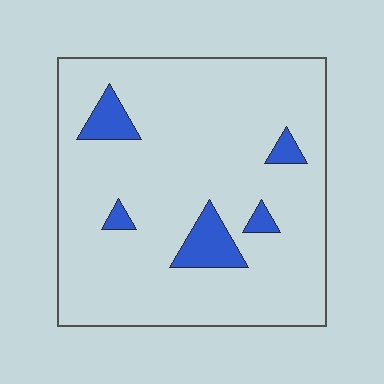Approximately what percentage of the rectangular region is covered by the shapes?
Approximately 10%.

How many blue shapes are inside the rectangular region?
5.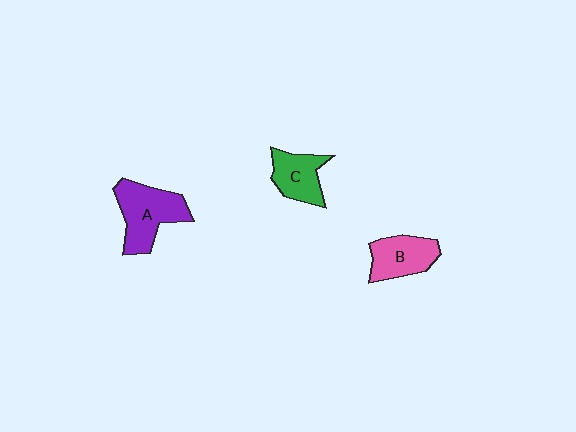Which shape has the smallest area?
Shape C (green).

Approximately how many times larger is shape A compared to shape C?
Approximately 1.5 times.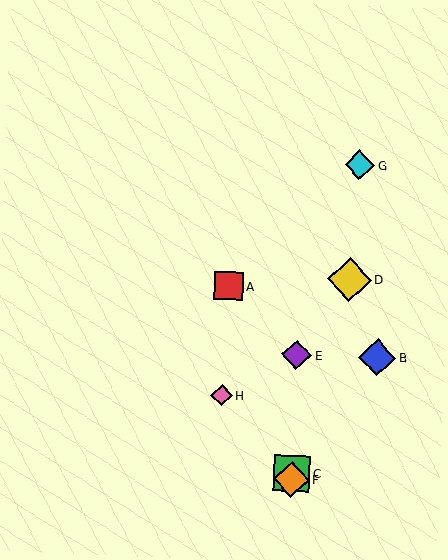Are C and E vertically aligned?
Yes, both are at x≈292.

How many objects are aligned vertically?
3 objects (C, E, F) are aligned vertically.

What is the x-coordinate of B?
Object B is at x≈377.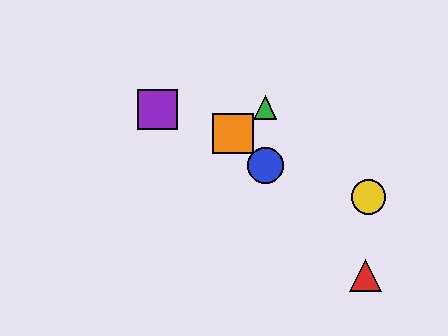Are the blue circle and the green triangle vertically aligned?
Yes, both are at x≈265.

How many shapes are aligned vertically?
2 shapes (the blue circle, the green triangle) are aligned vertically.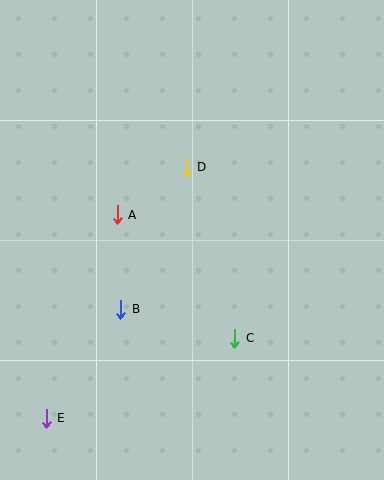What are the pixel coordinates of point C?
Point C is at (235, 338).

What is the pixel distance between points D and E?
The distance between D and E is 287 pixels.